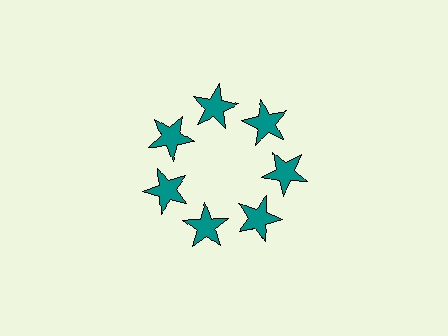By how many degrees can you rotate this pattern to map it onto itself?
The pattern maps onto itself every 51 degrees of rotation.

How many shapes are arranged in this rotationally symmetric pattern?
There are 7 shapes, arranged in 7 groups of 1.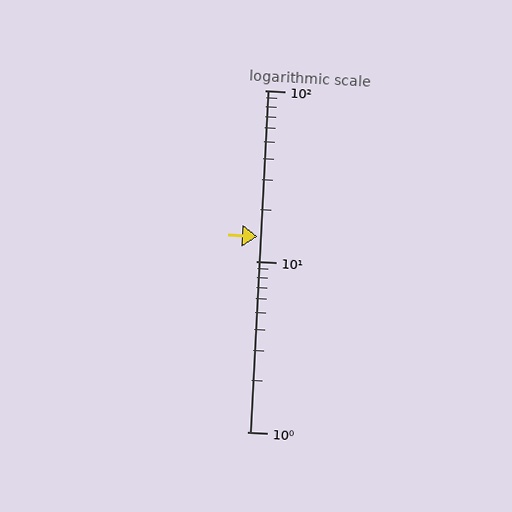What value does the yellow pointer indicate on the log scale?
The pointer indicates approximately 14.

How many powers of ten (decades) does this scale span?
The scale spans 2 decades, from 1 to 100.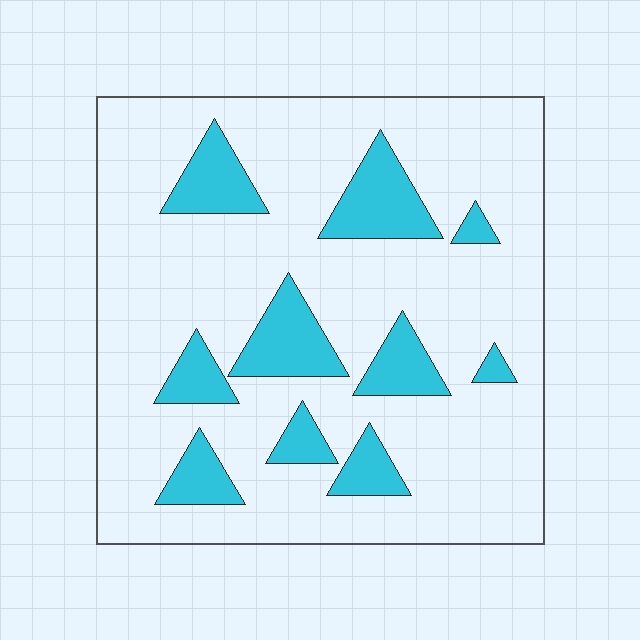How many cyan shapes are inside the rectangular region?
10.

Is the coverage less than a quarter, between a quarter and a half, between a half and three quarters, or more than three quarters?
Less than a quarter.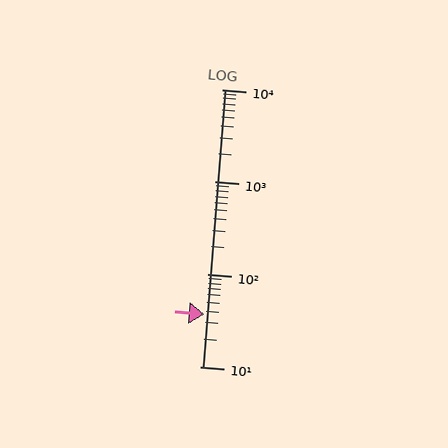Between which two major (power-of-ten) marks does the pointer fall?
The pointer is between 10 and 100.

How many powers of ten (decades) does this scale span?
The scale spans 3 decades, from 10 to 10000.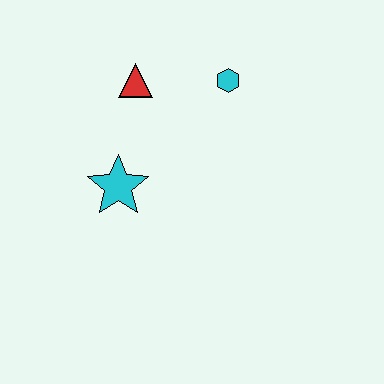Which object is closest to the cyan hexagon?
The red triangle is closest to the cyan hexagon.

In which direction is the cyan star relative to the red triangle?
The cyan star is below the red triangle.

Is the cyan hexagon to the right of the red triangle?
Yes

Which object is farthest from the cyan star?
The cyan hexagon is farthest from the cyan star.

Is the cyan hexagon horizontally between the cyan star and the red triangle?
No